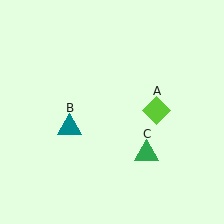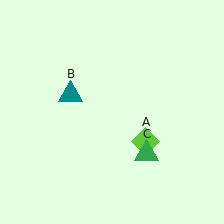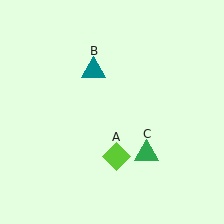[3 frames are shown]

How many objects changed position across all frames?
2 objects changed position: lime diamond (object A), teal triangle (object B).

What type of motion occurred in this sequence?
The lime diamond (object A), teal triangle (object B) rotated clockwise around the center of the scene.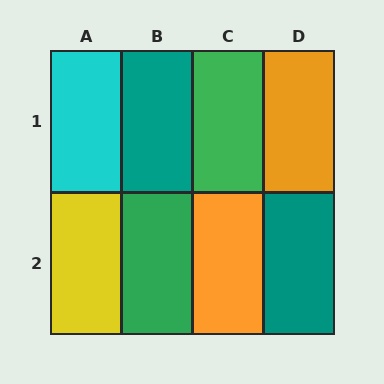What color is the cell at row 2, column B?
Green.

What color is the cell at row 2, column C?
Orange.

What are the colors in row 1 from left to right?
Cyan, teal, green, orange.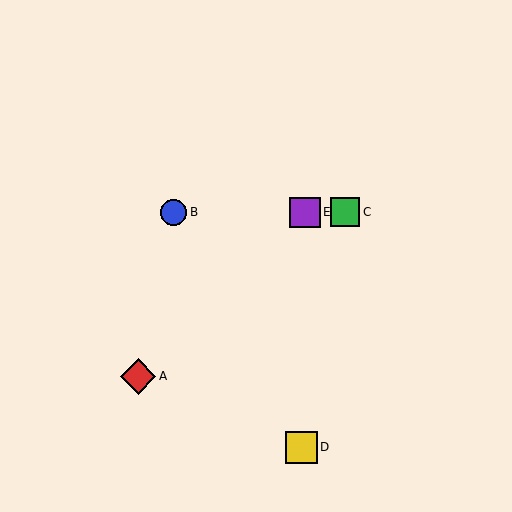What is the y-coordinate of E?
Object E is at y≈212.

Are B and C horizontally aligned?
Yes, both are at y≈212.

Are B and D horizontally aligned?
No, B is at y≈212 and D is at y≈447.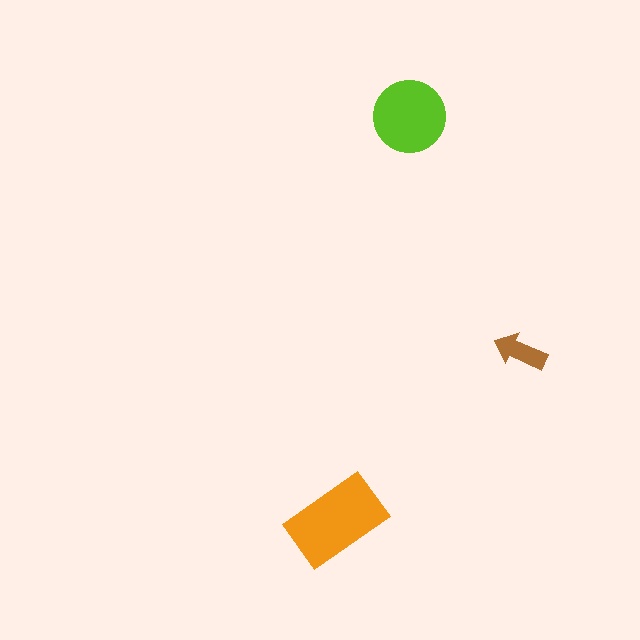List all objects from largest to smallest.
The orange rectangle, the lime circle, the brown arrow.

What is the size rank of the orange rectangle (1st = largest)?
1st.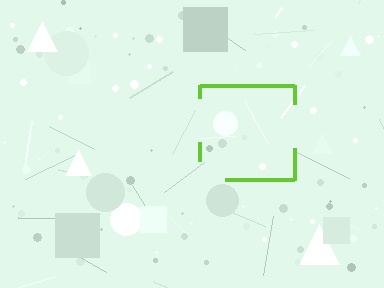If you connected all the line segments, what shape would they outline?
They would outline a square.